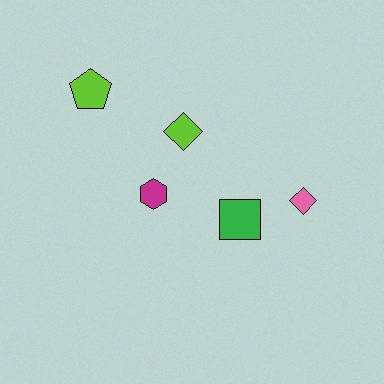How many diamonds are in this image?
There are 2 diamonds.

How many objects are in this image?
There are 5 objects.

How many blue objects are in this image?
There are no blue objects.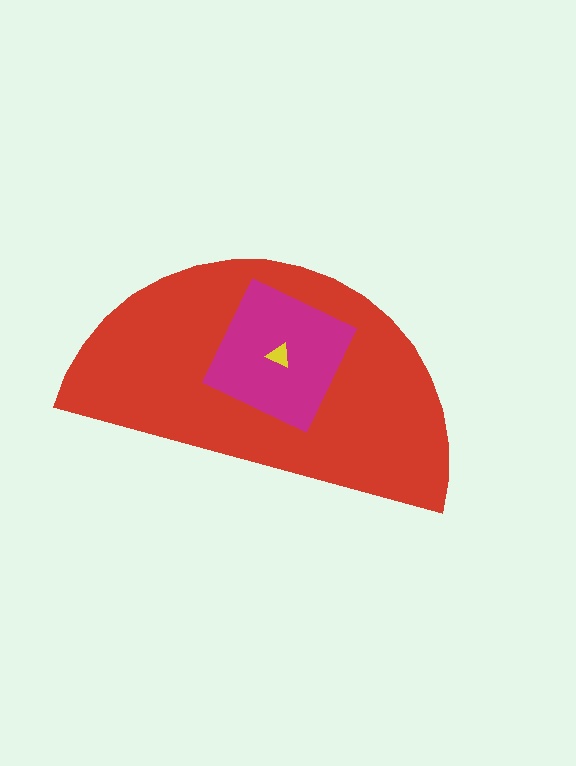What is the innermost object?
The yellow triangle.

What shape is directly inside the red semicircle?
The magenta square.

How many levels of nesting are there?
3.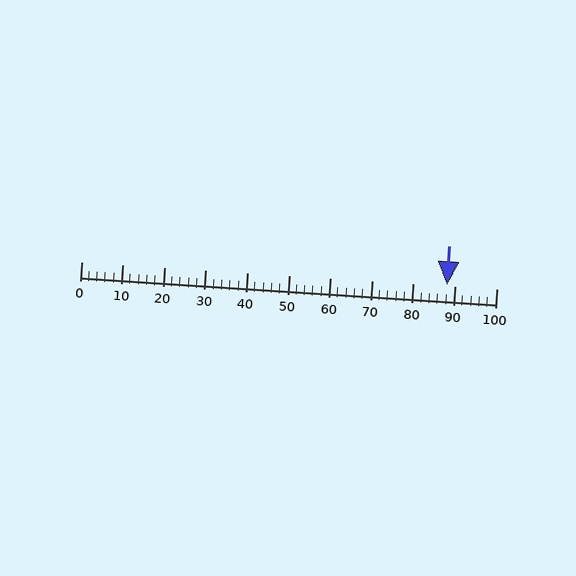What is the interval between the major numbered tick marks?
The major tick marks are spaced 10 units apart.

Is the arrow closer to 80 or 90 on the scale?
The arrow is closer to 90.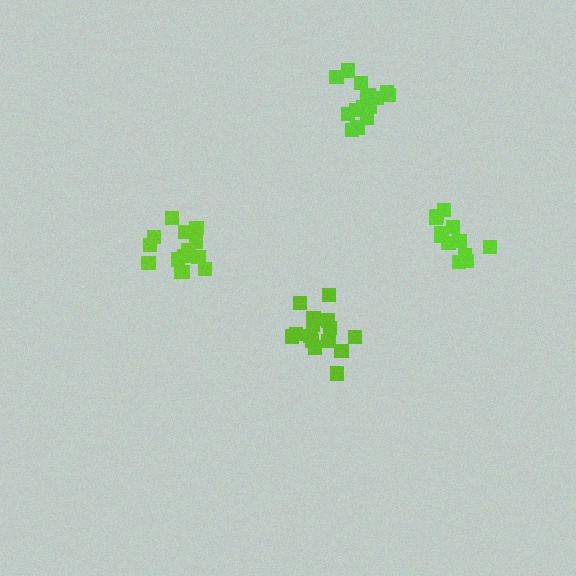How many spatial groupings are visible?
There are 4 spatial groupings.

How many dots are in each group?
Group 1: 15 dots, Group 2: 15 dots, Group 3: 15 dots, Group 4: 12 dots (57 total).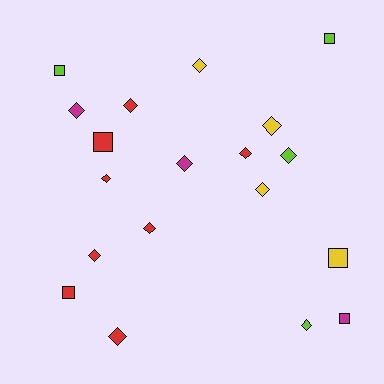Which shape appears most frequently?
Diamond, with 13 objects.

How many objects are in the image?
There are 19 objects.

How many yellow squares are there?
There is 1 yellow square.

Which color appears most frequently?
Red, with 8 objects.